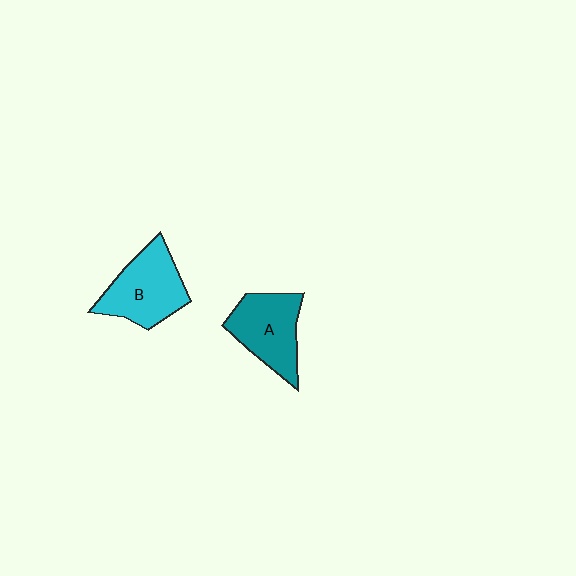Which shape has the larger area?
Shape B (cyan).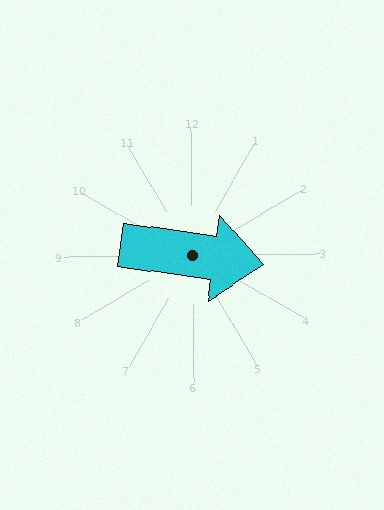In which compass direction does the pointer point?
East.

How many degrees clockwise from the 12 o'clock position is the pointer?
Approximately 98 degrees.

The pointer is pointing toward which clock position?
Roughly 3 o'clock.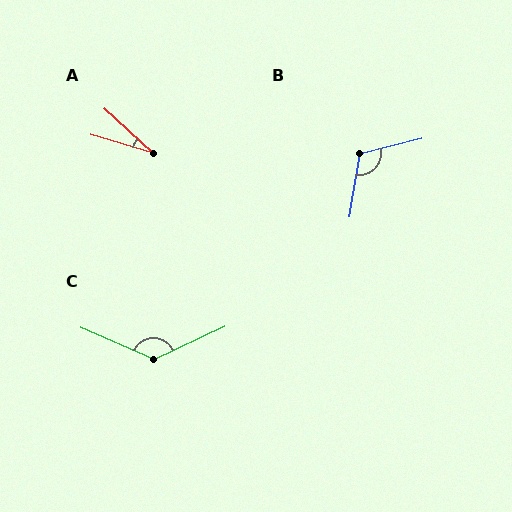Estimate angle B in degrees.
Approximately 113 degrees.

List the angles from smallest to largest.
A (26°), B (113°), C (132°).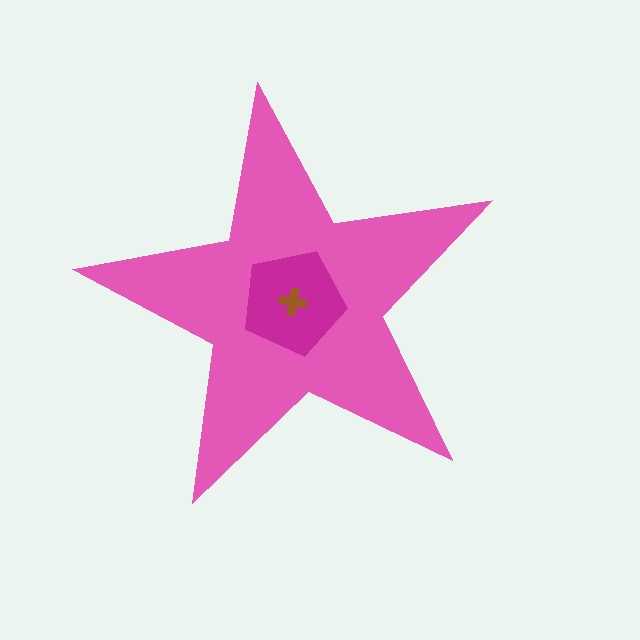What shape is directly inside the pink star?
The magenta pentagon.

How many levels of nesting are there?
3.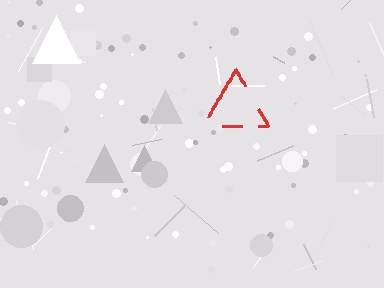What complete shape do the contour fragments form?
The contour fragments form a triangle.